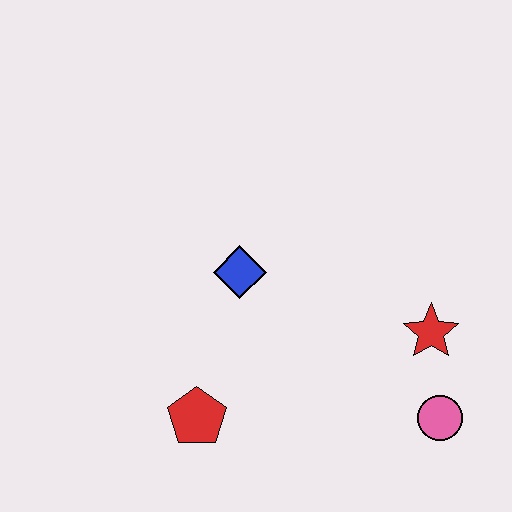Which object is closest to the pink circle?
The red star is closest to the pink circle.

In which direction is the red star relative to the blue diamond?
The red star is to the right of the blue diamond.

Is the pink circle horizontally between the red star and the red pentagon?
No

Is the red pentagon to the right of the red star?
No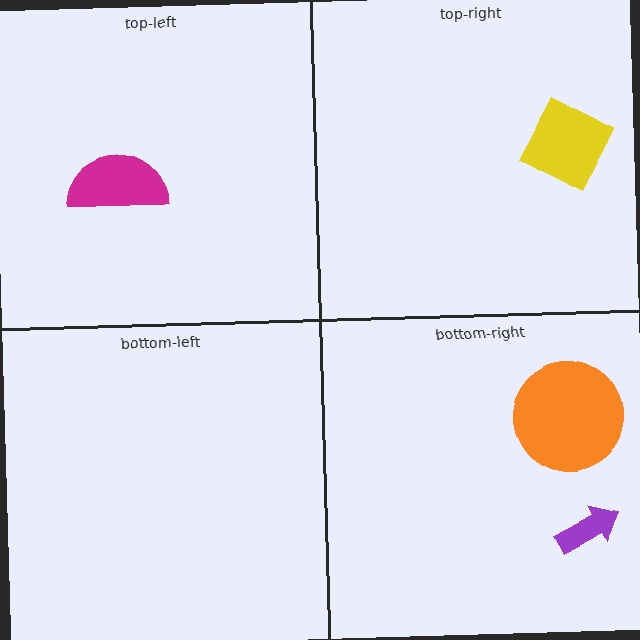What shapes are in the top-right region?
The yellow diamond.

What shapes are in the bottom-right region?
The orange circle, the purple arrow.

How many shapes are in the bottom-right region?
2.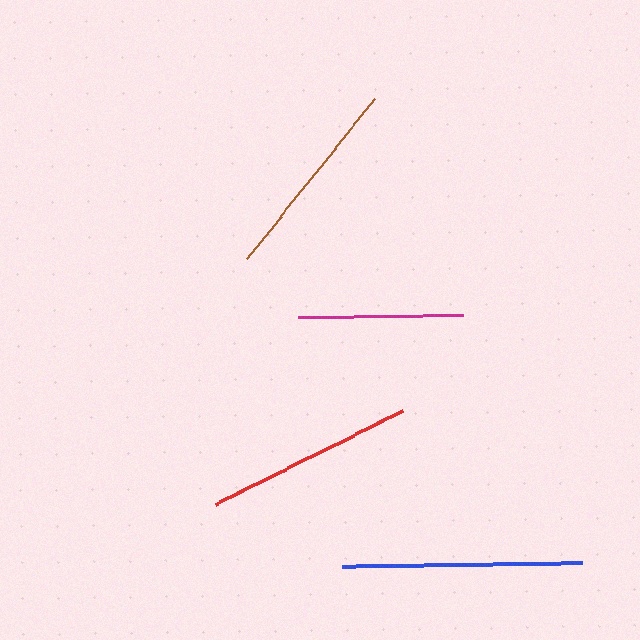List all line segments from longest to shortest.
From longest to shortest: blue, red, brown, magenta.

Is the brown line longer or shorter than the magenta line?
The brown line is longer than the magenta line.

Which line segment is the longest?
The blue line is the longest at approximately 240 pixels.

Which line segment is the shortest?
The magenta line is the shortest at approximately 165 pixels.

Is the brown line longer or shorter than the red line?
The red line is longer than the brown line.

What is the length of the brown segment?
The brown segment is approximately 205 pixels long.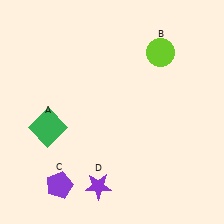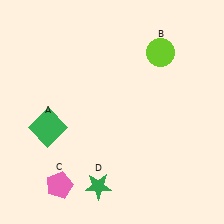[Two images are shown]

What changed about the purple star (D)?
In Image 1, D is purple. In Image 2, it changed to green.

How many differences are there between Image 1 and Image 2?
There are 2 differences between the two images.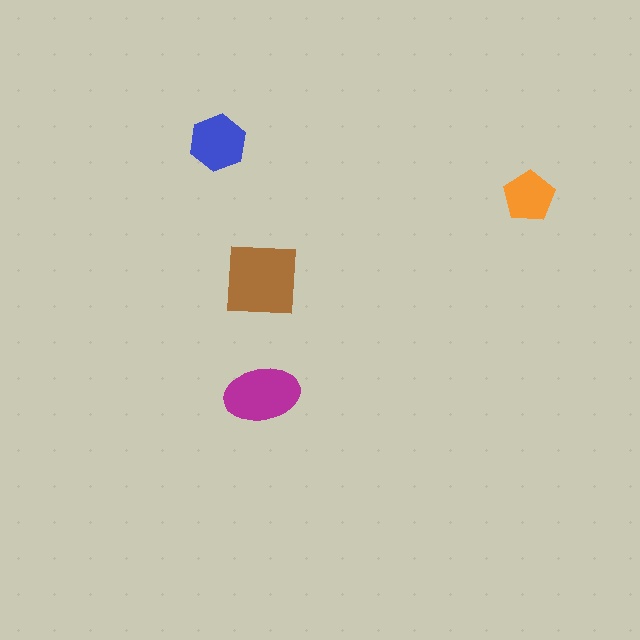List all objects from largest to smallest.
The brown square, the magenta ellipse, the blue hexagon, the orange pentagon.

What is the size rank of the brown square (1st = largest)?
1st.